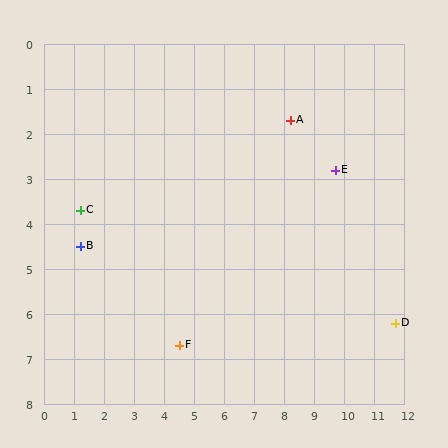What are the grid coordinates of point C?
Point C is at approximately (1.2, 3.7).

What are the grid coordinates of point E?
Point E is at approximately (9.7, 2.8).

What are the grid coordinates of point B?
Point B is at approximately (1.2, 4.5).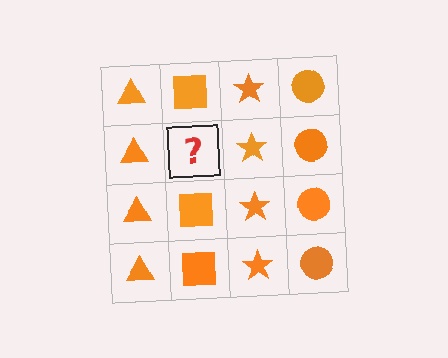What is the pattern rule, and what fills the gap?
The rule is that each column has a consistent shape. The gap should be filled with an orange square.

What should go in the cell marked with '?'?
The missing cell should contain an orange square.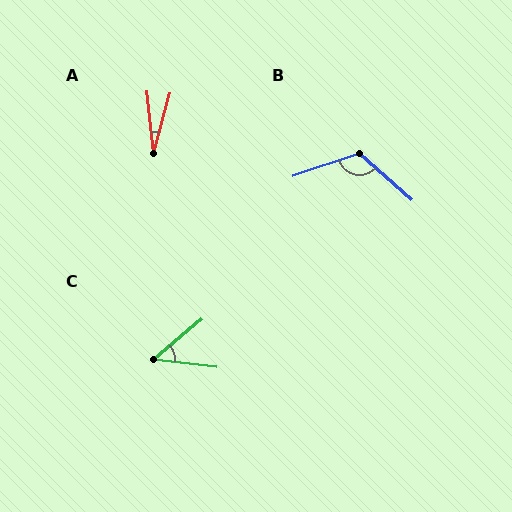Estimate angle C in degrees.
Approximately 46 degrees.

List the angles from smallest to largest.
A (21°), C (46°), B (120°).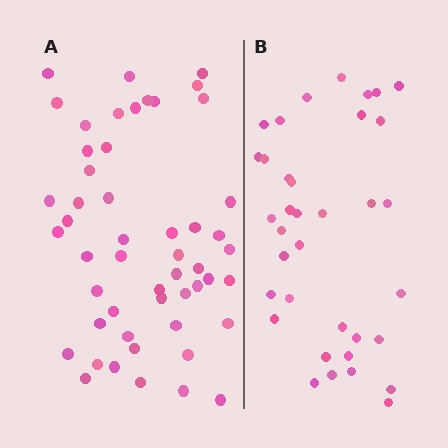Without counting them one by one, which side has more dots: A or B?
Region A (the left region) has more dots.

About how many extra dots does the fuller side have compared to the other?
Region A has approximately 15 more dots than region B.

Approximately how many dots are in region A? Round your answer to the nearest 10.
About 50 dots. (The exact count is 51, which rounds to 50.)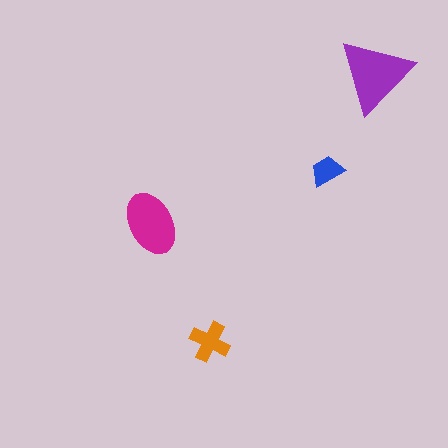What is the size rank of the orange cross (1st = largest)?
3rd.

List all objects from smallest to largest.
The blue trapezoid, the orange cross, the magenta ellipse, the purple triangle.